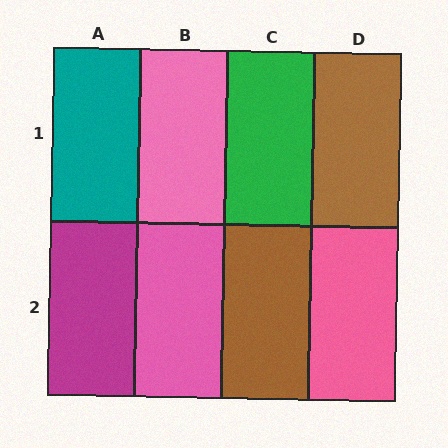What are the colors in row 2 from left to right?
Magenta, pink, brown, pink.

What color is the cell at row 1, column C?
Green.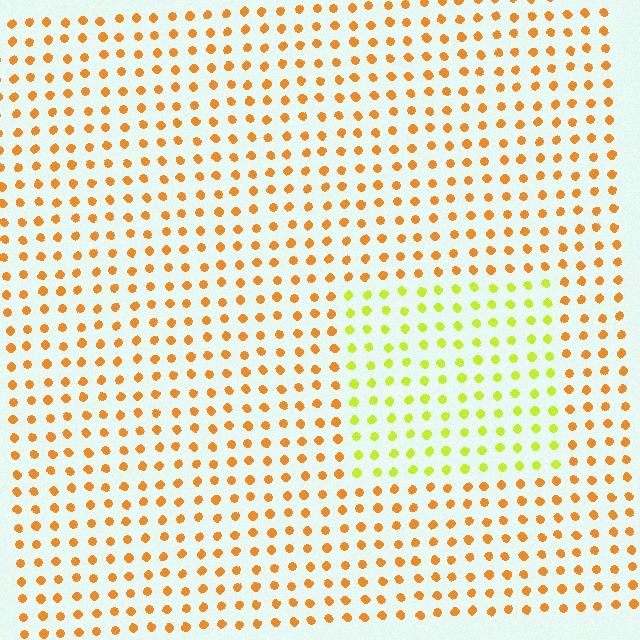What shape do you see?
I see a rectangle.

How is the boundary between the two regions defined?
The boundary is defined purely by a slight shift in hue (about 43 degrees). Spacing, size, and orientation are identical on both sides.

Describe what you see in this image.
The image is filled with small orange elements in a uniform arrangement. A rectangle-shaped region is visible where the elements are tinted to a slightly different hue, forming a subtle color boundary.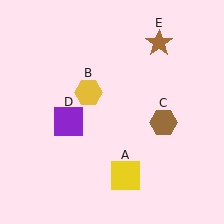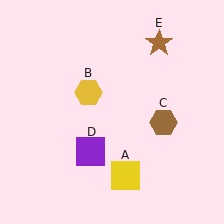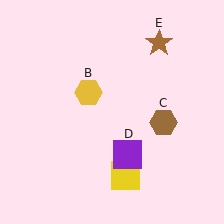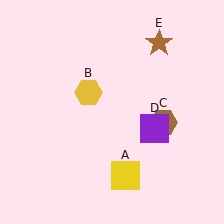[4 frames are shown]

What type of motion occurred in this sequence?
The purple square (object D) rotated counterclockwise around the center of the scene.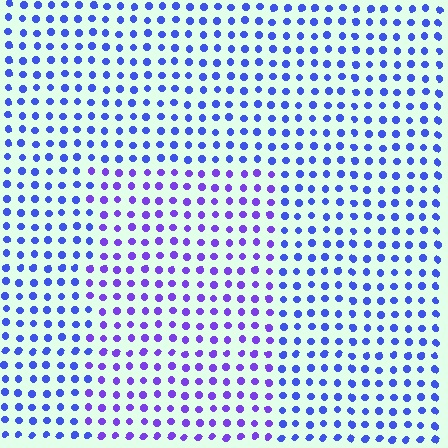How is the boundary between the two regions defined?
The boundary is defined purely by a slight shift in hue (about 30 degrees). Spacing, size, and orientation are identical on both sides.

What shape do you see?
I see a rectangle.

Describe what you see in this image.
The image is filled with small blue elements in a uniform arrangement. A rectangle-shaped region is visible where the elements are tinted to a slightly different hue, forming a subtle color boundary.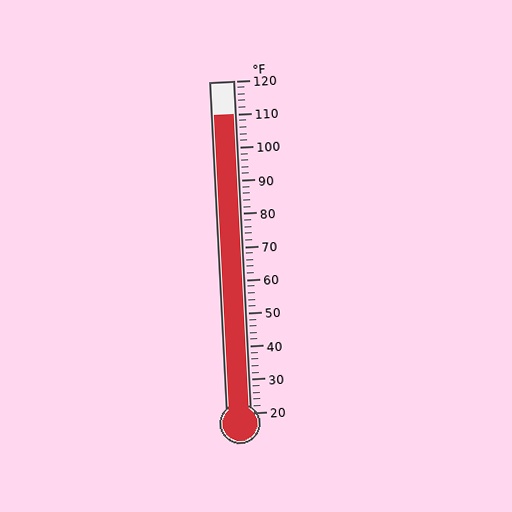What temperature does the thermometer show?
The thermometer shows approximately 110°F.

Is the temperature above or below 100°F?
The temperature is above 100°F.